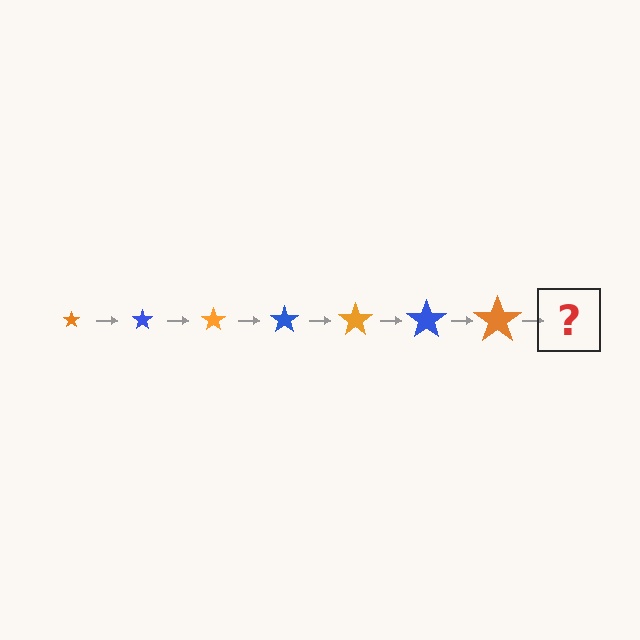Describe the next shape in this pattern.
It should be a blue star, larger than the previous one.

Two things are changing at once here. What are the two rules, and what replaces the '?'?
The two rules are that the star grows larger each step and the color cycles through orange and blue. The '?' should be a blue star, larger than the previous one.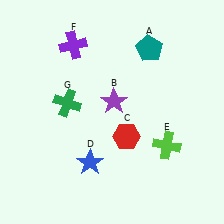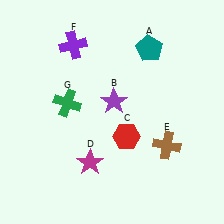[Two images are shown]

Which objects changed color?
D changed from blue to magenta. E changed from lime to brown.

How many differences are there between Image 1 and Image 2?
There are 2 differences between the two images.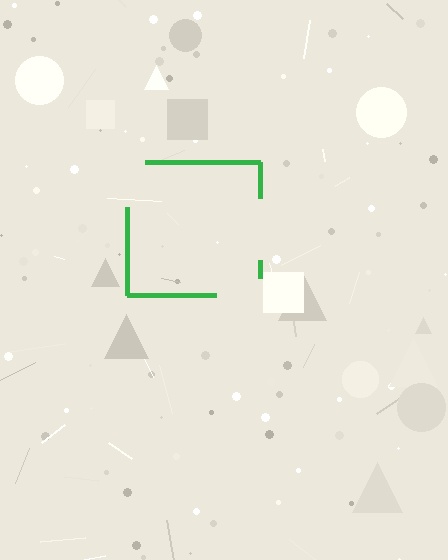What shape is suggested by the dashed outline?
The dashed outline suggests a square.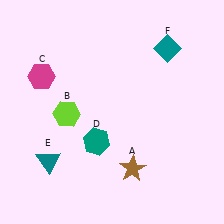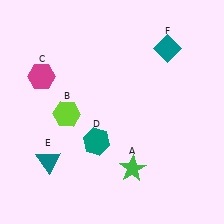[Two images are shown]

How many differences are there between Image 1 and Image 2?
There is 1 difference between the two images.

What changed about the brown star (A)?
In Image 1, A is brown. In Image 2, it changed to green.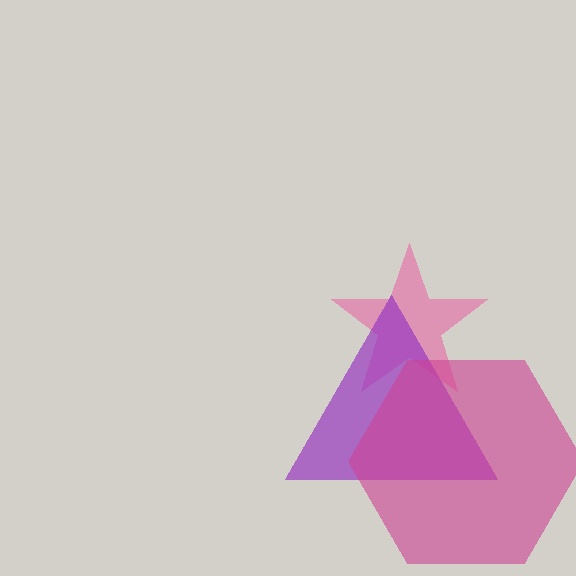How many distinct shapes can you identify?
There are 3 distinct shapes: a pink star, a purple triangle, a magenta hexagon.